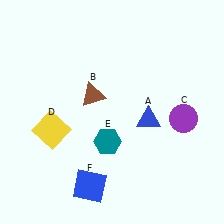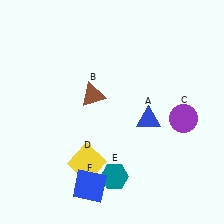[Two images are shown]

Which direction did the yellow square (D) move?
The yellow square (D) moved right.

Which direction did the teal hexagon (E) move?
The teal hexagon (E) moved down.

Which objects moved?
The objects that moved are: the yellow square (D), the teal hexagon (E).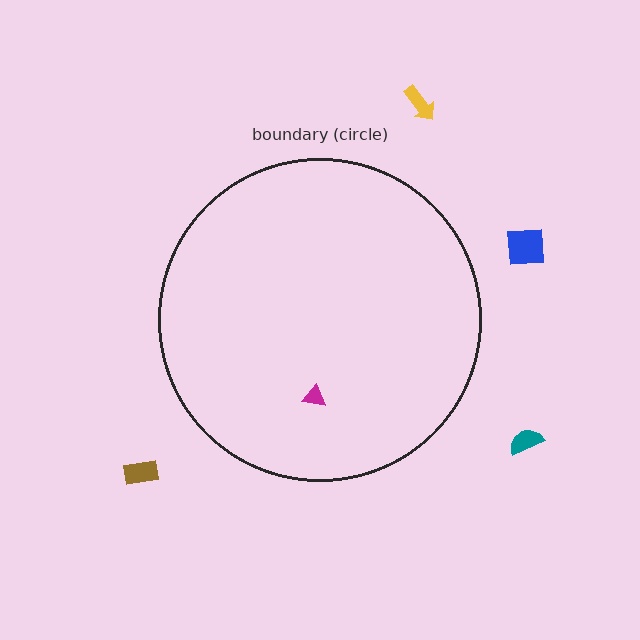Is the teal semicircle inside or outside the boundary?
Outside.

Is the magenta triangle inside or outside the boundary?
Inside.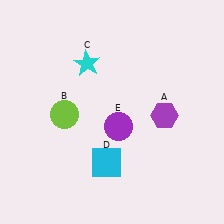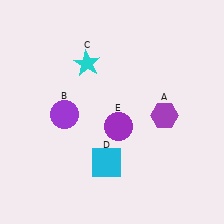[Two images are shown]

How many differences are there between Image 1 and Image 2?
There is 1 difference between the two images.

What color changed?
The circle (B) changed from lime in Image 1 to purple in Image 2.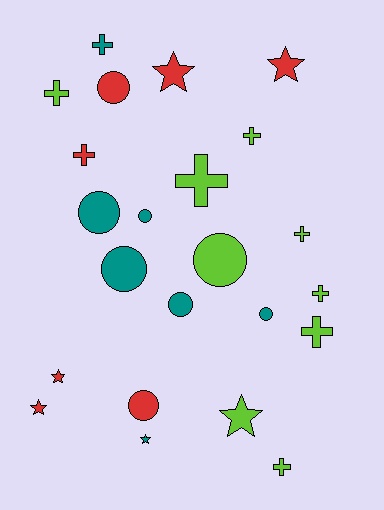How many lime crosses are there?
There are 7 lime crosses.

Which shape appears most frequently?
Cross, with 9 objects.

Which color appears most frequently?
Lime, with 9 objects.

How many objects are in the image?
There are 23 objects.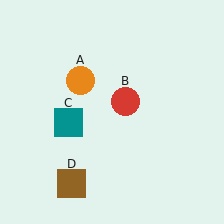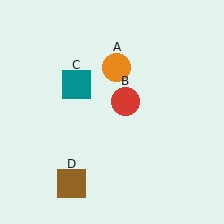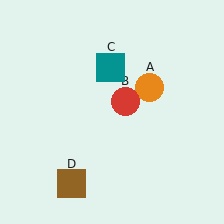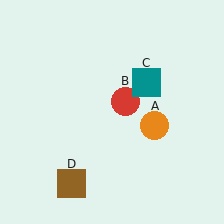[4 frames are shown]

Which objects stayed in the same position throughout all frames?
Red circle (object B) and brown square (object D) remained stationary.